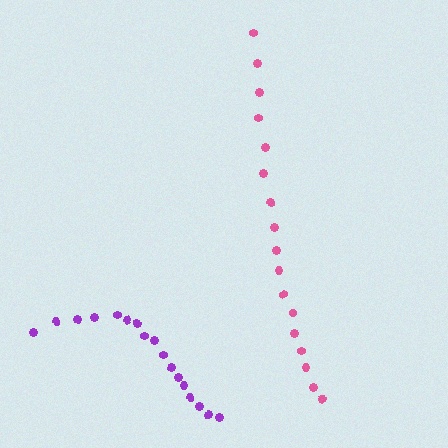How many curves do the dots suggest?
There are 2 distinct paths.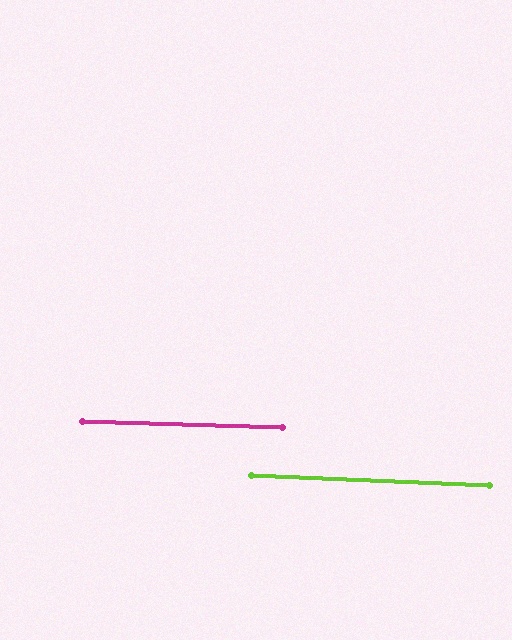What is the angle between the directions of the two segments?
Approximately 1 degree.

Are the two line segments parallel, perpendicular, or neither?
Parallel — their directions differ by only 0.6°.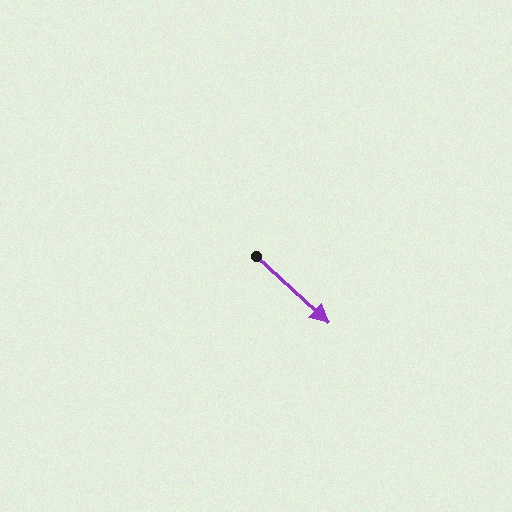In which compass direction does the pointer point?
Southeast.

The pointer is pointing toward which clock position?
Roughly 4 o'clock.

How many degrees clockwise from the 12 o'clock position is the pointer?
Approximately 133 degrees.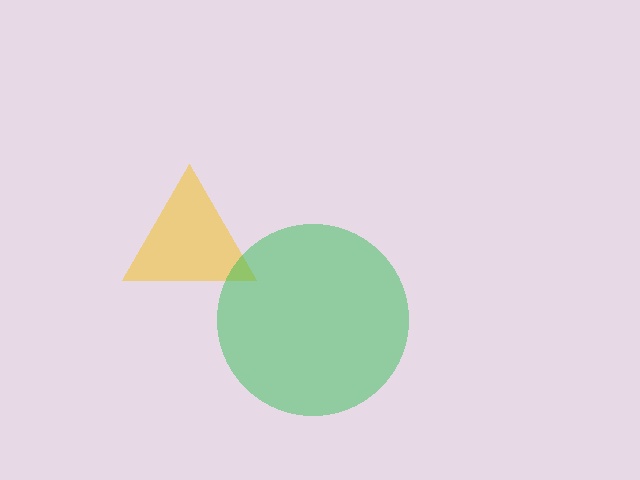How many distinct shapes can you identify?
There are 2 distinct shapes: a yellow triangle, a green circle.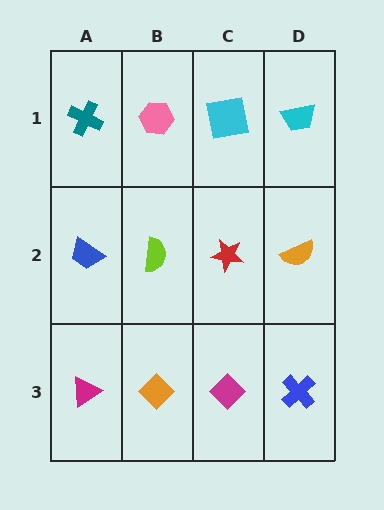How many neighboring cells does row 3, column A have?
2.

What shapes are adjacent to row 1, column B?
A lime semicircle (row 2, column B), a teal cross (row 1, column A), a cyan square (row 1, column C).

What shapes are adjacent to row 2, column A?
A teal cross (row 1, column A), a magenta triangle (row 3, column A), a lime semicircle (row 2, column B).